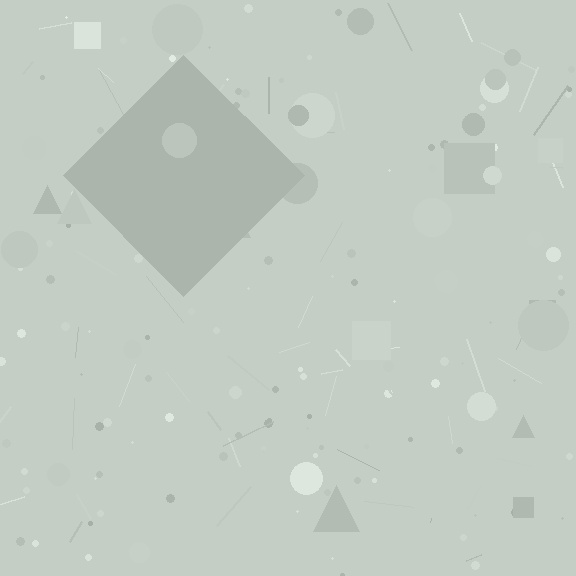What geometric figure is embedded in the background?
A diamond is embedded in the background.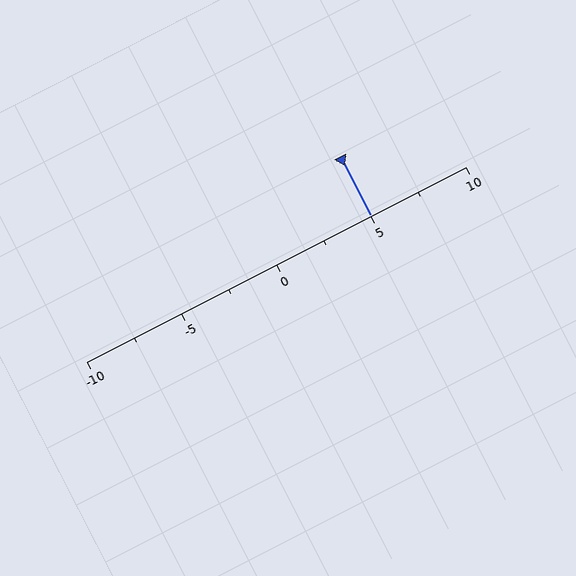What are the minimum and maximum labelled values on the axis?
The axis runs from -10 to 10.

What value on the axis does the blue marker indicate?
The marker indicates approximately 5.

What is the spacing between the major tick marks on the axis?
The major ticks are spaced 5 apart.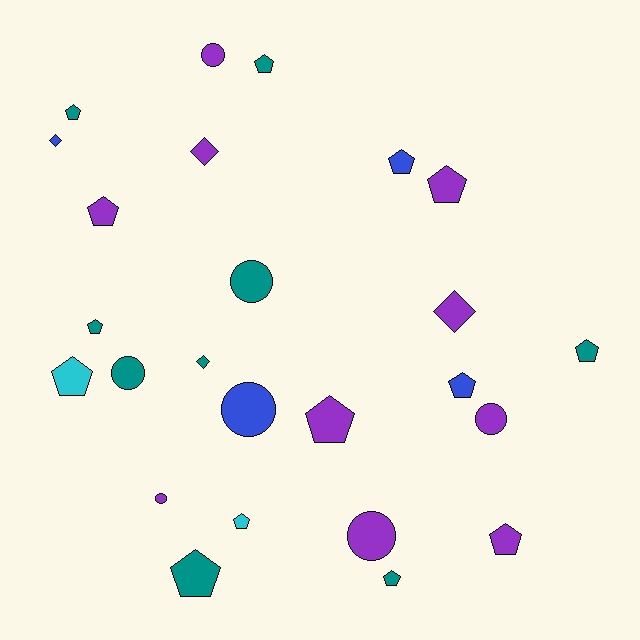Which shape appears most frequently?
Pentagon, with 14 objects.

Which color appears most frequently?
Purple, with 10 objects.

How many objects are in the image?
There are 25 objects.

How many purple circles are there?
There are 4 purple circles.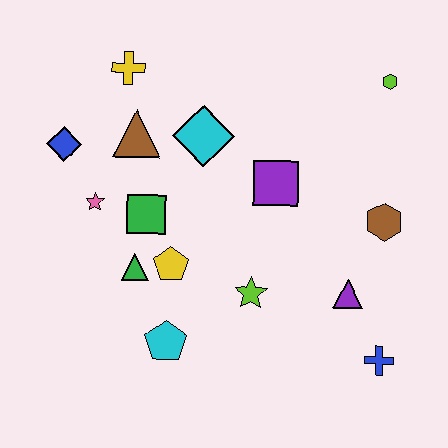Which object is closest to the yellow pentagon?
The green triangle is closest to the yellow pentagon.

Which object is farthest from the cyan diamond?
The blue cross is farthest from the cyan diamond.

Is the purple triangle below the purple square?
Yes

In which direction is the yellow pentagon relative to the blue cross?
The yellow pentagon is to the left of the blue cross.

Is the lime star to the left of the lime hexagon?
Yes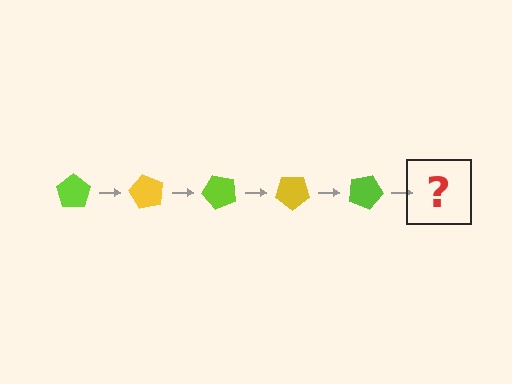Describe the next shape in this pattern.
It should be a yellow pentagon, rotated 300 degrees from the start.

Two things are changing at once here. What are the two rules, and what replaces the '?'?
The two rules are that it rotates 60 degrees each step and the color cycles through lime and yellow. The '?' should be a yellow pentagon, rotated 300 degrees from the start.